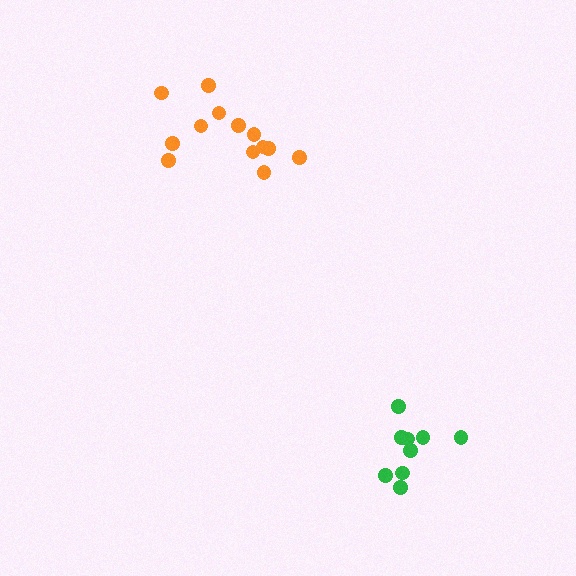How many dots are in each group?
Group 1: 13 dots, Group 2: 9 dots (22 total).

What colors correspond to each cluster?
The clusters are colored: orange, green.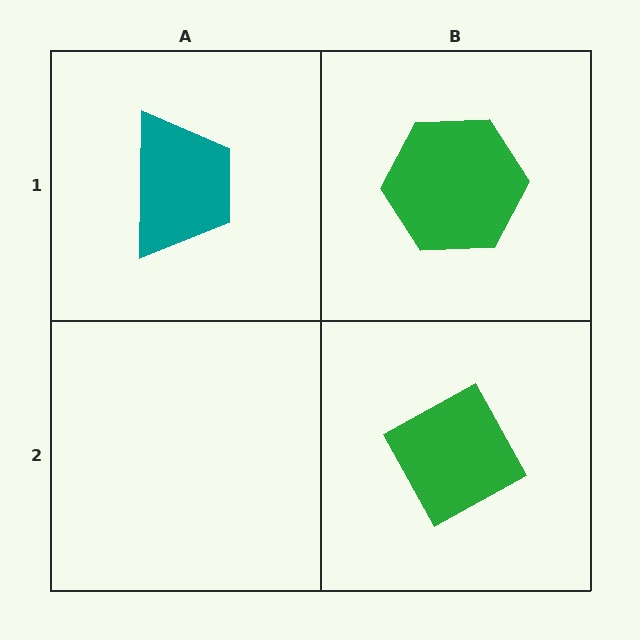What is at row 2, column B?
A green diamond.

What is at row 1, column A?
A teal trapezoid.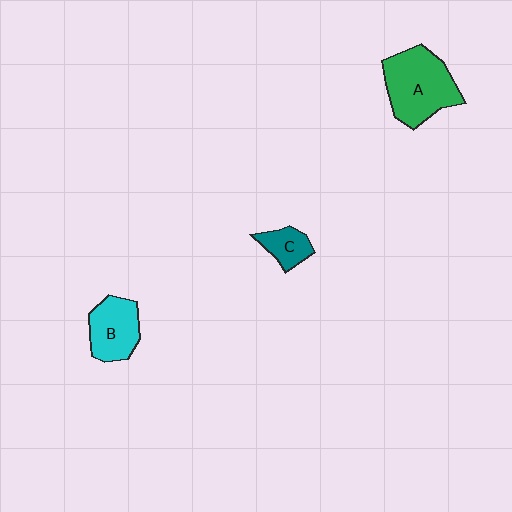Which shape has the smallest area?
Shape C (teal).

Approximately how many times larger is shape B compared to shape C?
Approximately 1.8 times.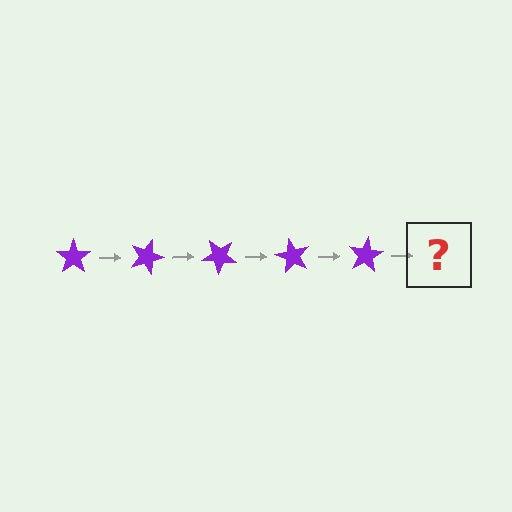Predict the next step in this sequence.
The next step is a purple star rotated 100 degrees.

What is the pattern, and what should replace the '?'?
The pattern is that the star rotates 20 degrees each step. The '?' should be a purple star rotated 100 degrees.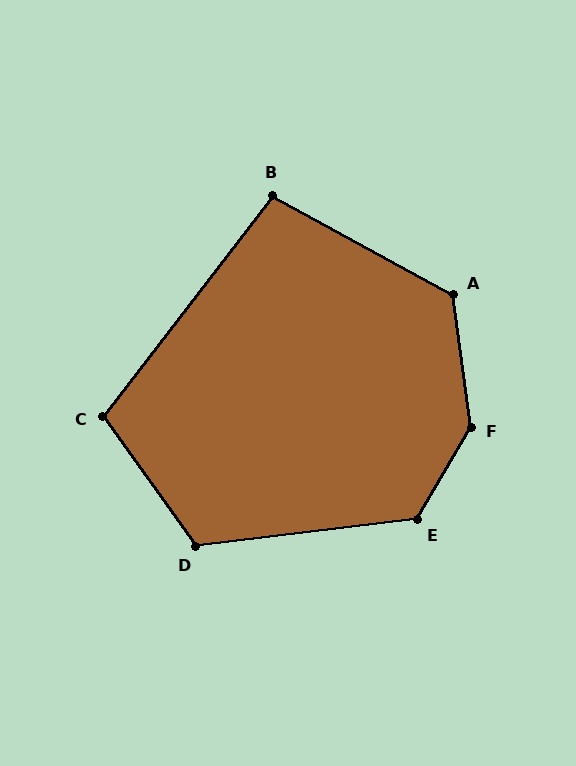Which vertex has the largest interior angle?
F, at approximately 143 degrees.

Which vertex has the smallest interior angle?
B, at approximately 99 degrees.